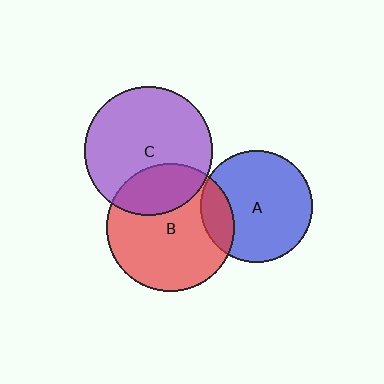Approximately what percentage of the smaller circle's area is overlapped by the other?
Approximately 20%.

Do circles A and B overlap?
Yes.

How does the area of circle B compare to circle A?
Approximately 1.3 times.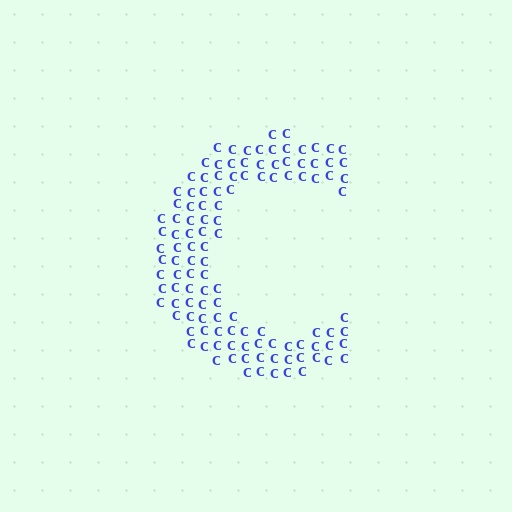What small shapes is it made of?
It is made of small letter C's.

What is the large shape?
The large shape is the letter C.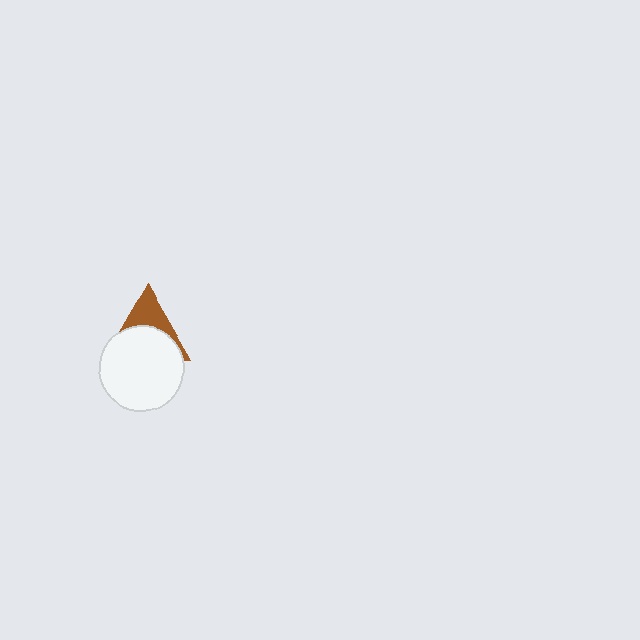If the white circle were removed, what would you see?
You would see the complete brown triangle.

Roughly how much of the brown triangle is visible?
A small part of it is visible (roughly 38%).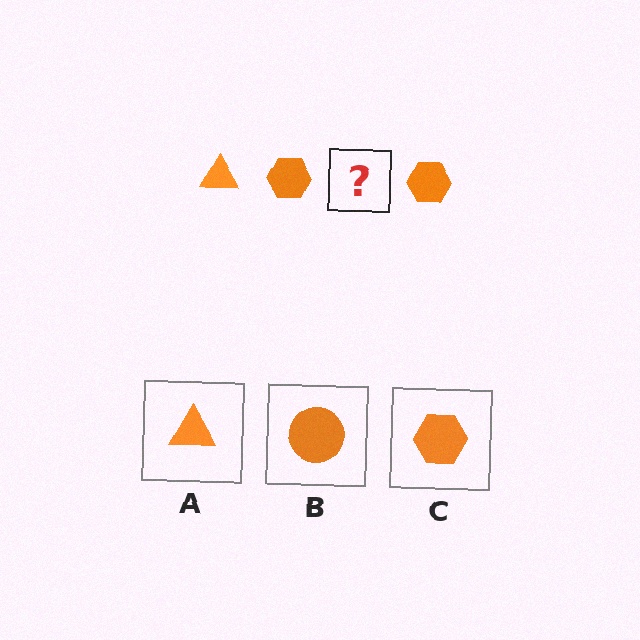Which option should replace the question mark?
Option A.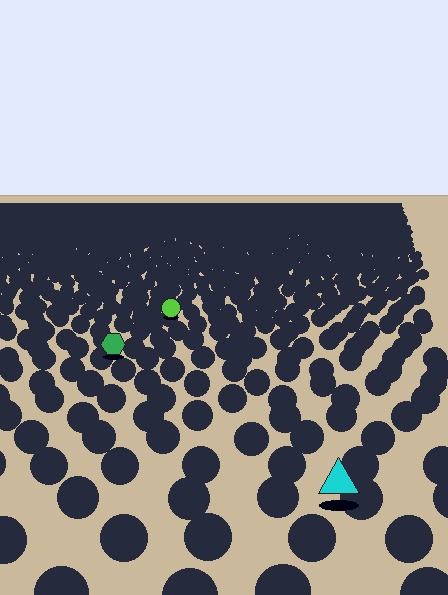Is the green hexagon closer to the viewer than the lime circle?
Yes. The green hexagon is closer — you can tell from the texture gradient: the ground texture is coarser near it.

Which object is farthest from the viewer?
The lime circle is farthest from the viewer. It appears smaller and the ground texture around it is denser.